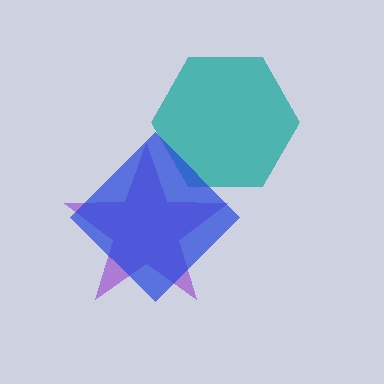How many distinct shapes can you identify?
There are 3 distinct shapes: a purple star, a teal hexagon, a blue diamond.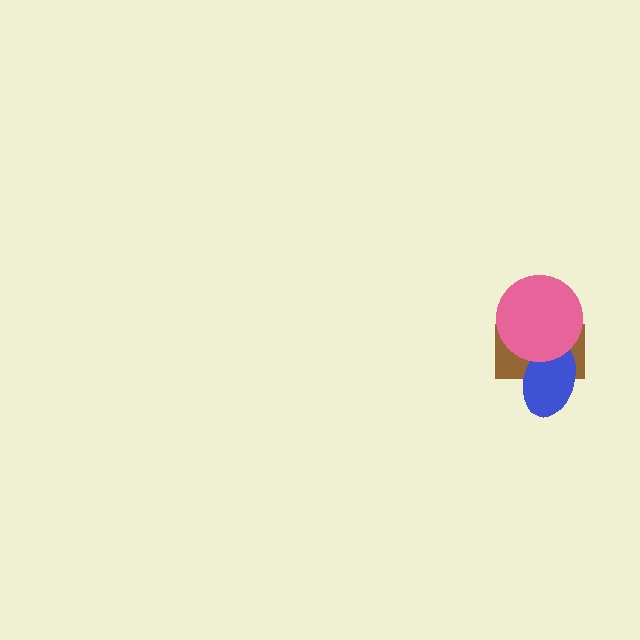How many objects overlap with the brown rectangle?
2 objects overlap with the brown rectangle.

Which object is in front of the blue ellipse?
The pink circle is in front of the blue ellipse.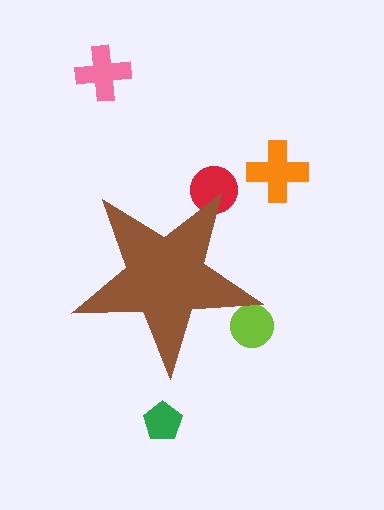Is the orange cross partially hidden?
No, the orange cross is fully visible.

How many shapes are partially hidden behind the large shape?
2 shapes are partially hidden.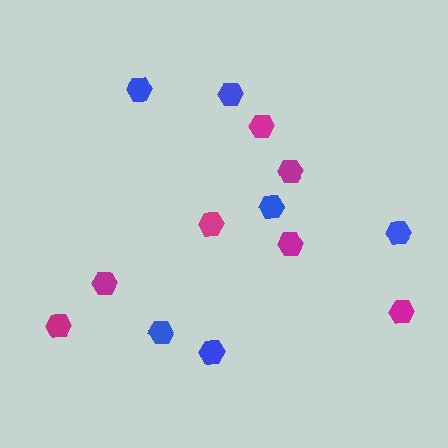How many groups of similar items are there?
There are 2 groups: one group of magenta hexagons (7) and one group of blue hexagons (6).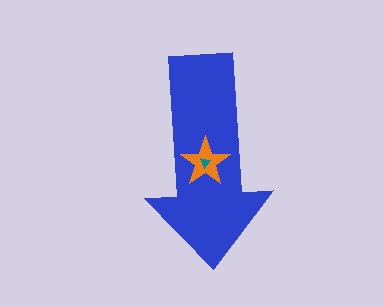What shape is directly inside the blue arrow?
The orange star.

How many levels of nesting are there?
3.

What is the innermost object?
The teal triangle.